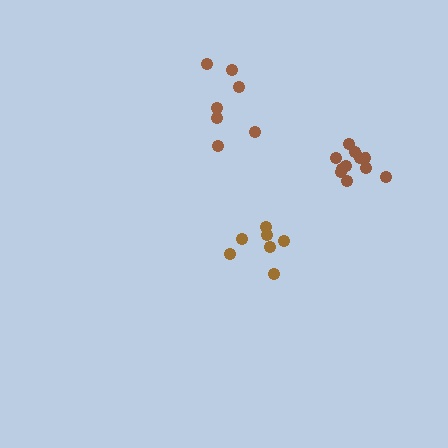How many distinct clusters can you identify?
There are 3 distinct clusters.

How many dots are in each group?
Group 1: 7 dots, Group 2: 7 dots, Group 3: 11 dots (25 total).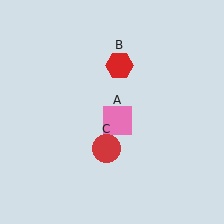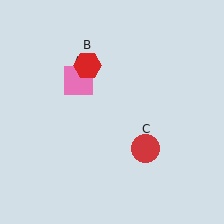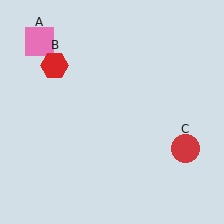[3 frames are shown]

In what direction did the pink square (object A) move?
The pink square (object A) moved up and to the left.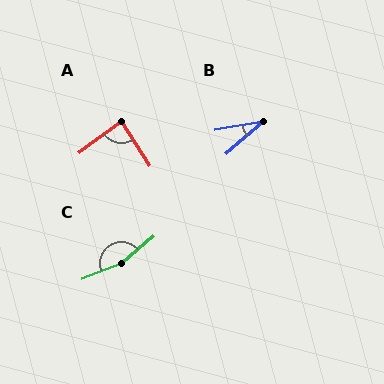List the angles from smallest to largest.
B (31°), A (87°), C (161°).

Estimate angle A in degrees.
Approximately 87 degrees.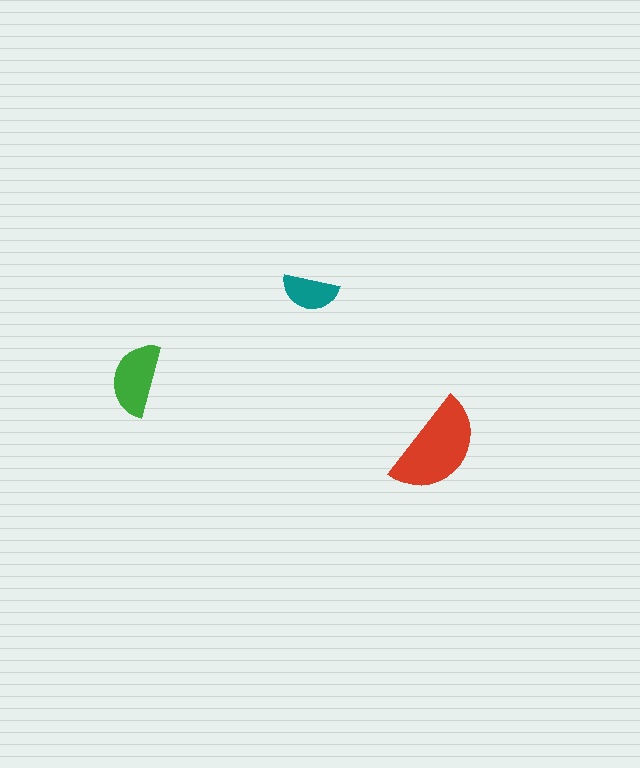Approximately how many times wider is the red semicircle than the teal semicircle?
About 2 times wider.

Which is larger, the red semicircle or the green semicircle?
The red one.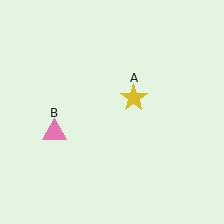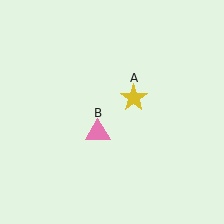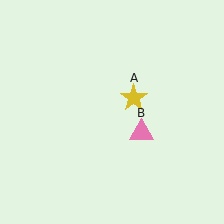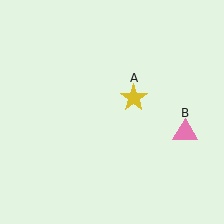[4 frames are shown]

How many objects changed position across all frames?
1 object changed position: pink triangle (object B).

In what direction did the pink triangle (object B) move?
The pink triangle (object B) moved right.